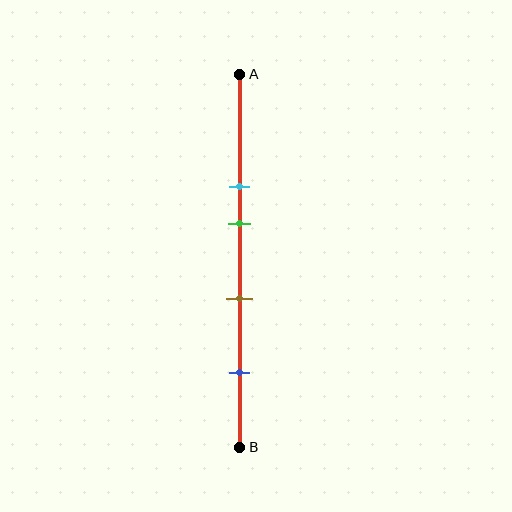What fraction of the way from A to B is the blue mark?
The blue mark is approximately 80% (0.8) of the way from A to B.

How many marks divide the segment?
There are 4 marks dividing the segment.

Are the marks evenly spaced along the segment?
No, the marks are not evenly spaced.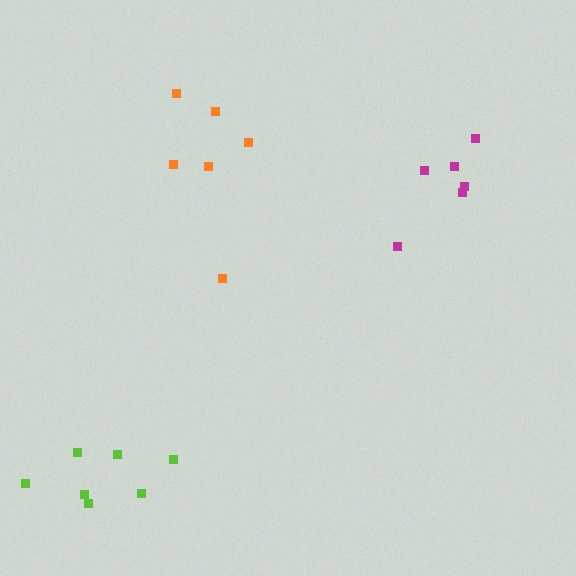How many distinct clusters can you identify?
There are 3 distinct clusters.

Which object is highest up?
The orange cluster is topmost.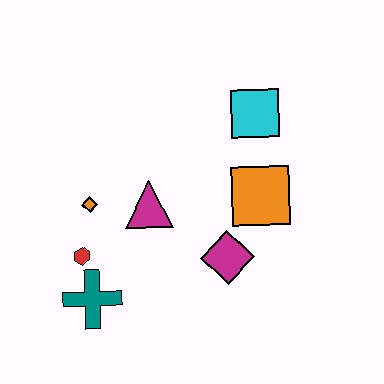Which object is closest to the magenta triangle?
The orange diamond is closest to the magenta triangle.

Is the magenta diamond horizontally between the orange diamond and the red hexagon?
No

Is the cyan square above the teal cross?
Yes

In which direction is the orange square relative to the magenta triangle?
The orange square is to the right of the magenta triangle.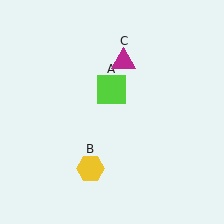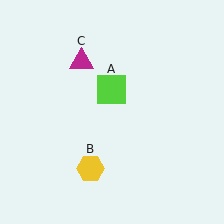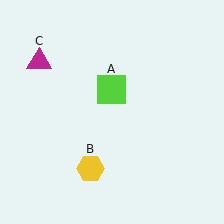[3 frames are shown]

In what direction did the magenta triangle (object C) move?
The magenta triangle (object C) moved left.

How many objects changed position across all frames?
1 object changed position: magenta triangle (object C).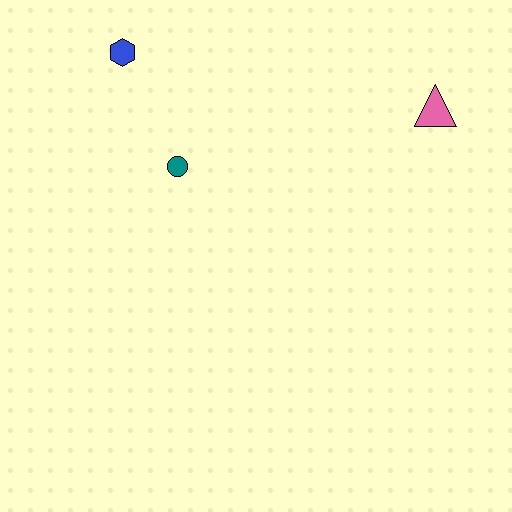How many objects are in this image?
There are 3 objects.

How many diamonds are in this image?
There are no diamonds.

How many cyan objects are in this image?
There are no cyan objects.